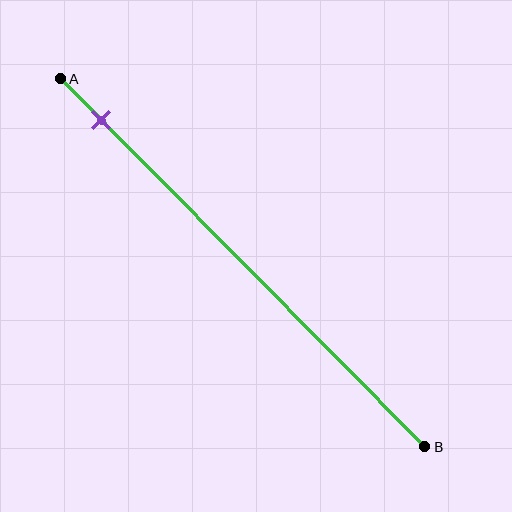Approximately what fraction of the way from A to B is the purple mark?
The purple mark is approximately 10% of the way from A to B.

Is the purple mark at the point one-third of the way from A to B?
No, the mark is at about 10% from A, not at the 33% one-third point.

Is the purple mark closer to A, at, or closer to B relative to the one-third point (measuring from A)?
The purple mark is closer to point A than the one-third point of segment AB.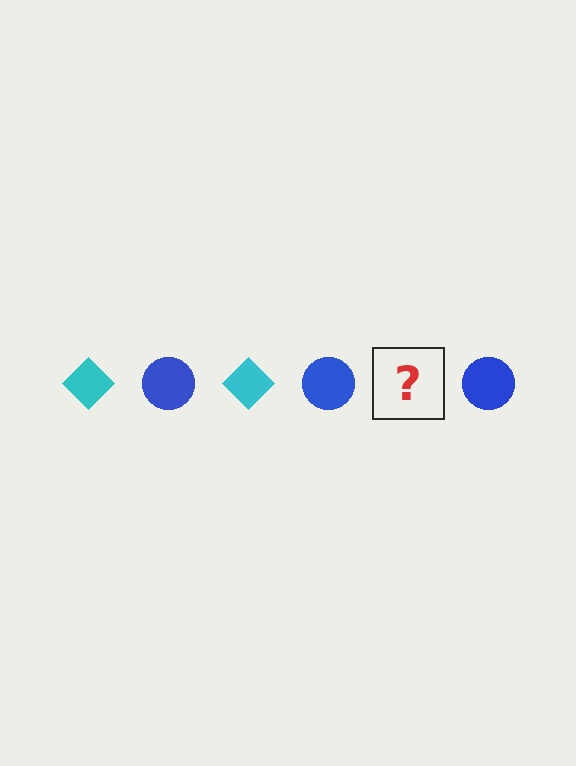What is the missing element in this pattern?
The missing element is a cyan diamond.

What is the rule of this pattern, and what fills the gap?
The rule is that the pattern alternates between cyan diamond and blue circle. The gap should be filled with a cyan diamond.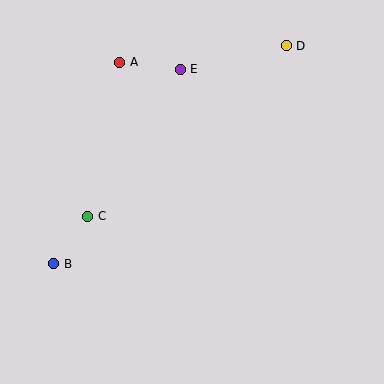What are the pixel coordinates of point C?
Point C is at (88, 216).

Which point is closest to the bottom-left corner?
Point B is closest to the bottom-left corner.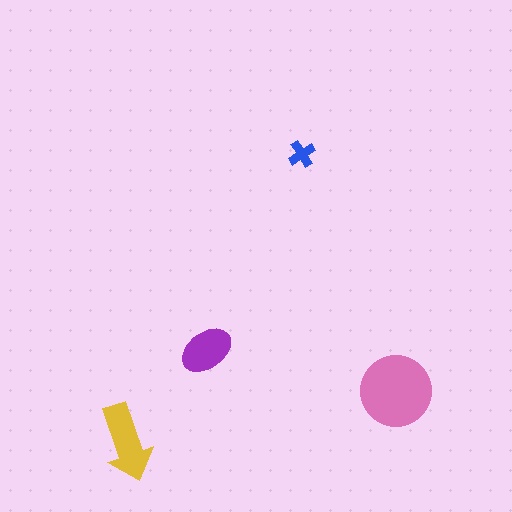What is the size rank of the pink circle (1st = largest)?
1st.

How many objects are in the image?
There are 4 objects in the image.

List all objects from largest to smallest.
The pink circle, the yellow arrow, the purple ellipse, the blue cross.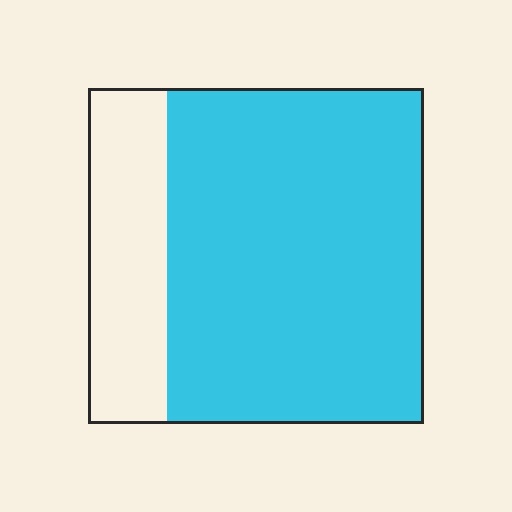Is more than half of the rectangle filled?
Yes.